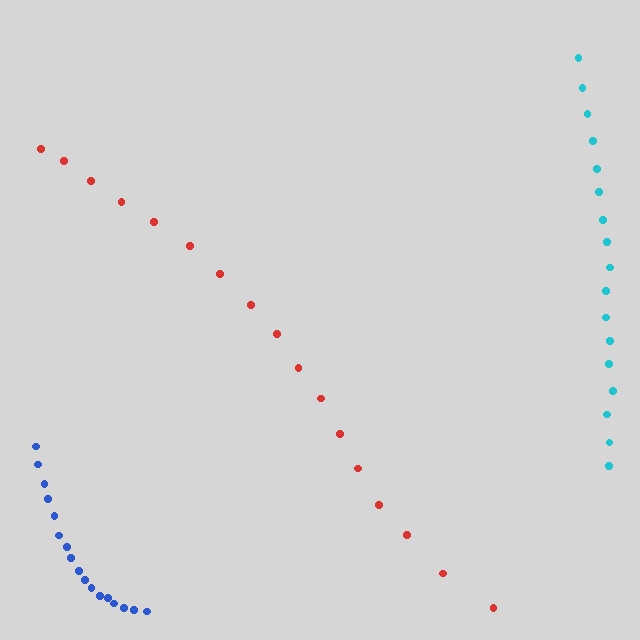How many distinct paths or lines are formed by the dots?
There are 3 distinct paths.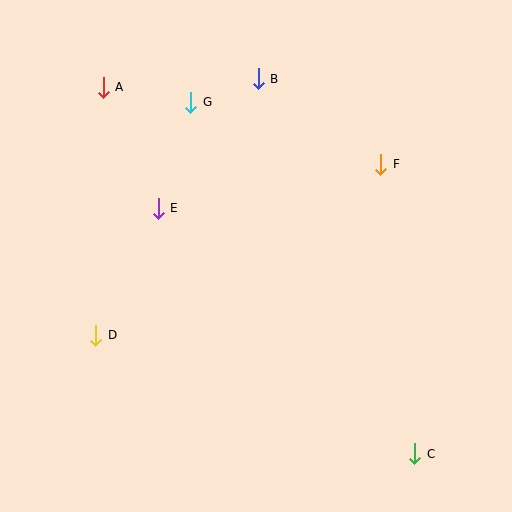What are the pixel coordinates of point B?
Point B is at (258, 79).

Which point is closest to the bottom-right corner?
Point C is closest to the bottom-right corner.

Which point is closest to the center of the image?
Point E at (158, 208) is closest to the center.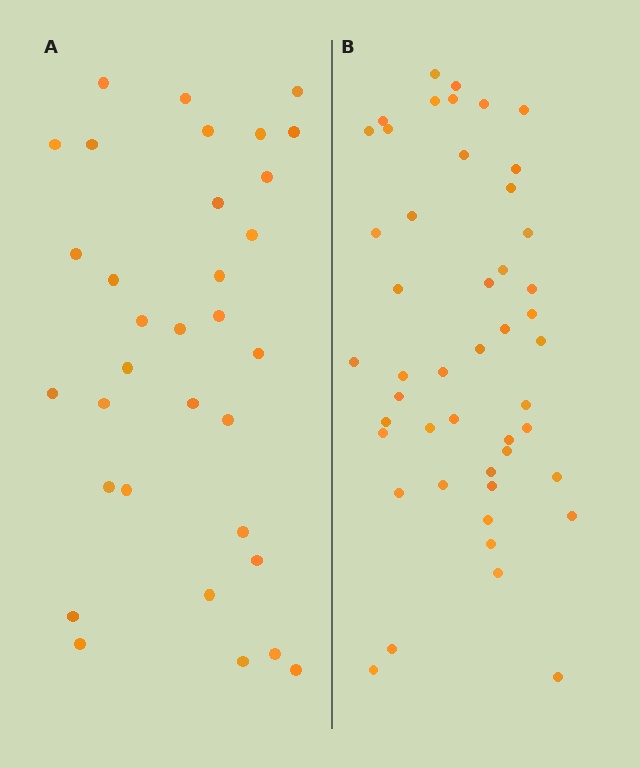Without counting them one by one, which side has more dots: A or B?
Region B (the right region) has more dots.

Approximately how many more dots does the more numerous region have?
Region B has approximately 15 more dots than region A.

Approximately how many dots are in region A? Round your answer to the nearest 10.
About 30 dots. (The exact count is 33, which rounds to 30.)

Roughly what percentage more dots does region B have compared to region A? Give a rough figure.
About 40% more.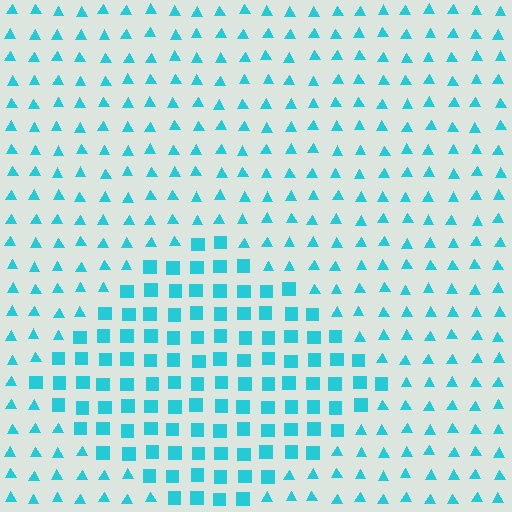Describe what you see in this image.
The image is filled with small cyan elements arranged in a uniform grid. A diamond-shaped region contains squares, while the surrounding area contains triangles. The boundary is defined purely by the change in element shape.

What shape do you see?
I see a diamond.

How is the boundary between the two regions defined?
The boundary is defined by a change in element shape: squares inside vs. triangles outside. All elements share the same color and spacing.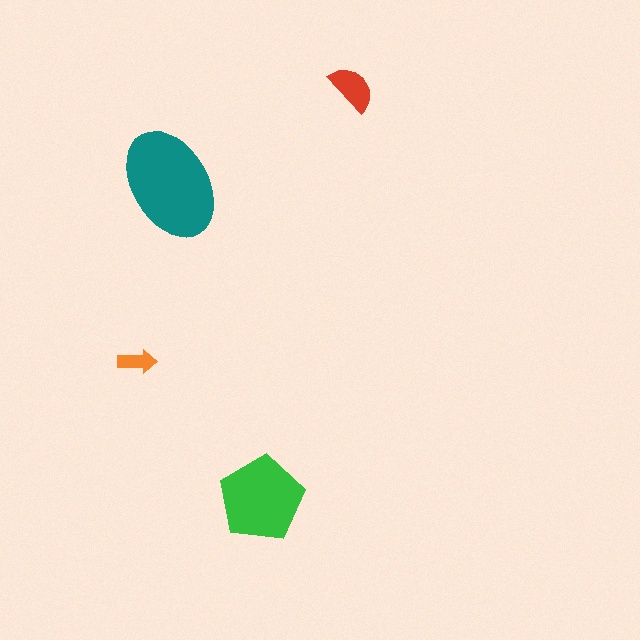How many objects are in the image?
There are 4 objects in the image.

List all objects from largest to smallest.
The teal ellipse, the green pentagon, the red semicircle, the orange arrow.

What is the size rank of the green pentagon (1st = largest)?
2nd.